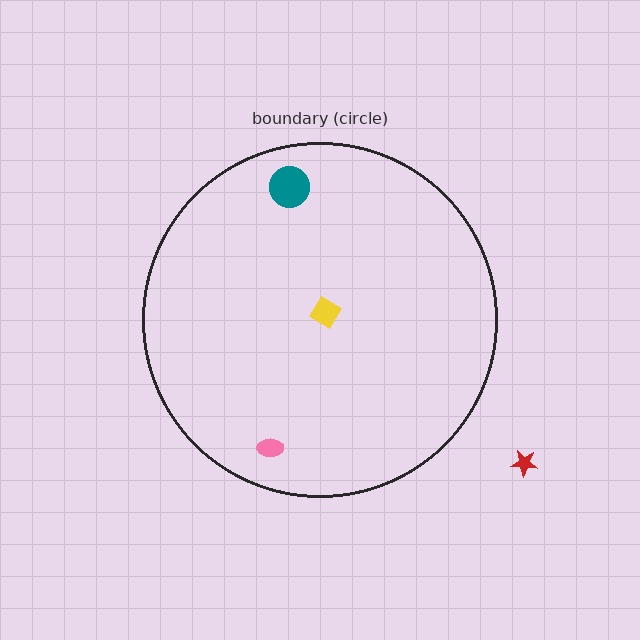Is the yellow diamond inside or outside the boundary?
Inside.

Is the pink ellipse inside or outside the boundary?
Inside.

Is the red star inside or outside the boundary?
Outside.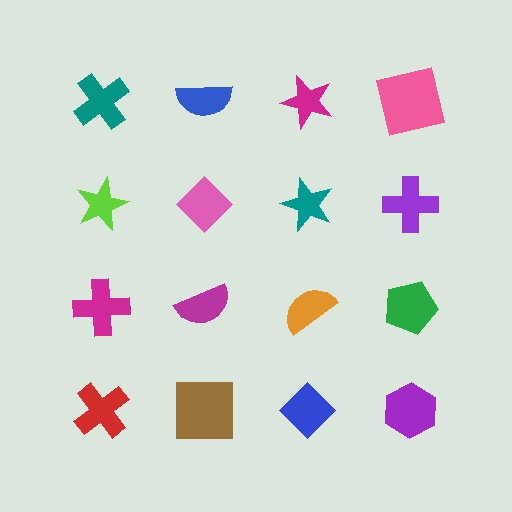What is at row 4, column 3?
A blue diamond.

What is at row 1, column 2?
A blue semicircle.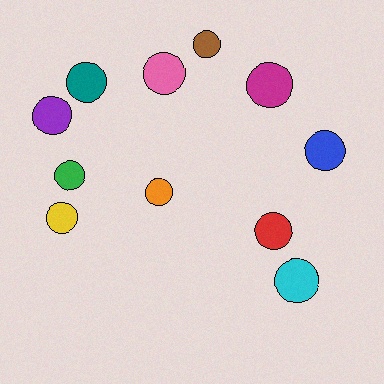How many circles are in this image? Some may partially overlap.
There are 11 circles.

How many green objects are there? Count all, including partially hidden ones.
There is 1 green object.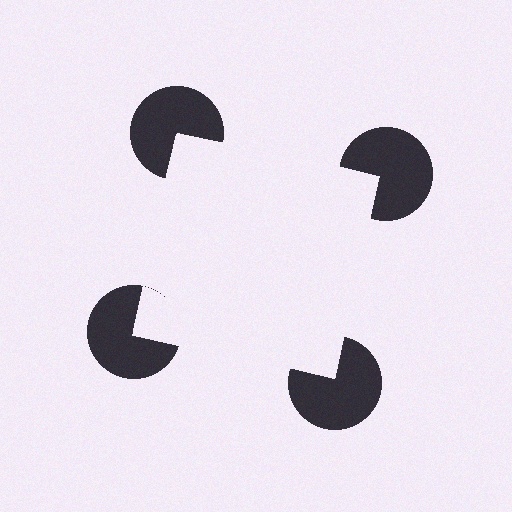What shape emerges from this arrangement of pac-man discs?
An illusory square — its edges are inferred from the aligned wedge cuts in the pac-man discs, not physically drawn.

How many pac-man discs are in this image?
There are 4 — one at each vertex of the illusory square.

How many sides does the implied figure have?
4 sides.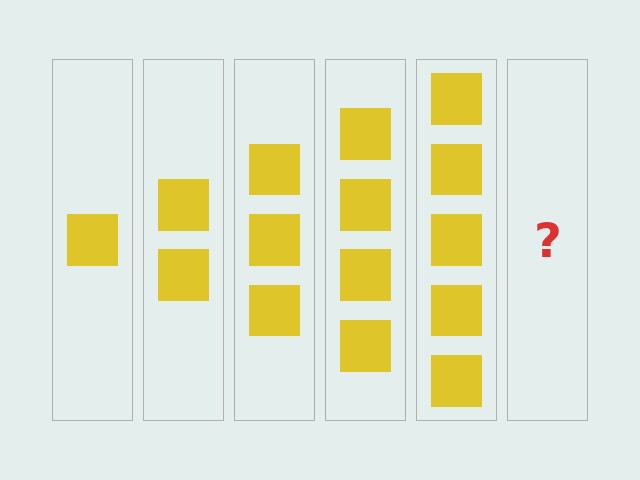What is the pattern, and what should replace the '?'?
The pattern is that each step adds one more square. The '?' should be 6 squares.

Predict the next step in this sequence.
The next step is 6 squares.